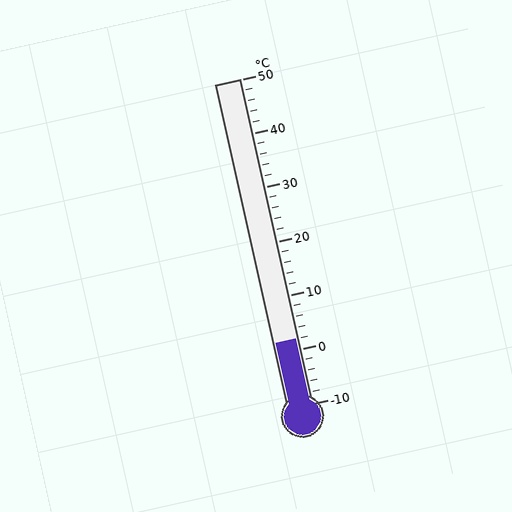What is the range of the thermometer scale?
The thermometer scale ranges from -10°C to 50°C.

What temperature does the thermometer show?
The thermometer shows approximately 2°C.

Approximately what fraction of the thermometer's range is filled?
The thermometer is filled to approximately 20% of its range.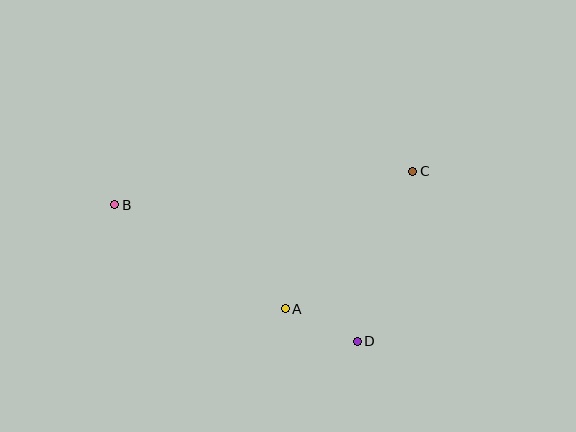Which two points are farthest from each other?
Points B and C are farthest from each other.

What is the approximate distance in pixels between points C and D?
The distance between C and D is approximately 179 pixels.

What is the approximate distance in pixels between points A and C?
The distance between A and C is approximately 187 pixels.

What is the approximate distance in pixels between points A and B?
The distance between A and B is approximately 200 pixels.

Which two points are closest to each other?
Points A and D are closest to each other.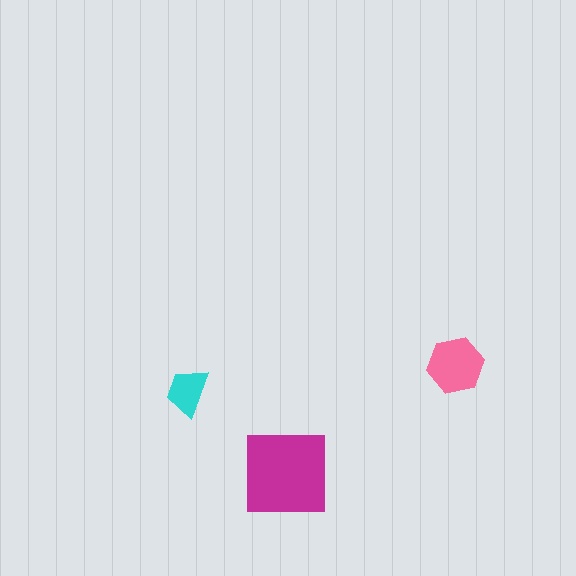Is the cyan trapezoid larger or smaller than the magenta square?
Smaller.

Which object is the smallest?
The cyan trapezoid.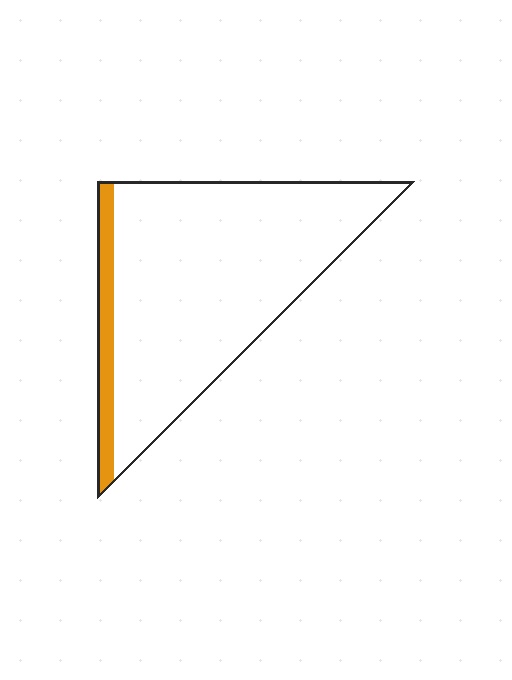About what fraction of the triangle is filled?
About one tenth (1/10).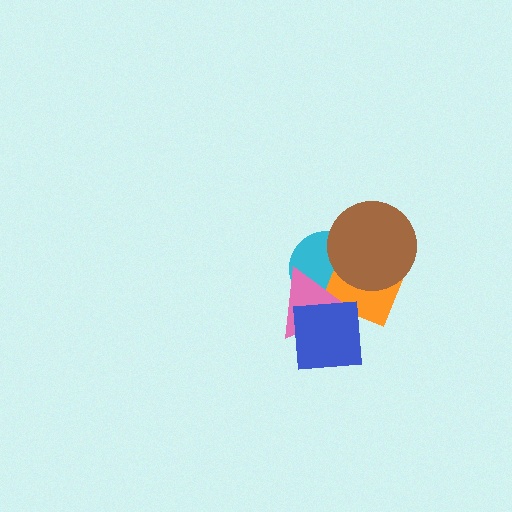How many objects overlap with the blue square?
2 objects overlap with the blue square.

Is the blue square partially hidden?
No, no other shape covers it.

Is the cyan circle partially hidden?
Yes, it is partially covered by another shape.